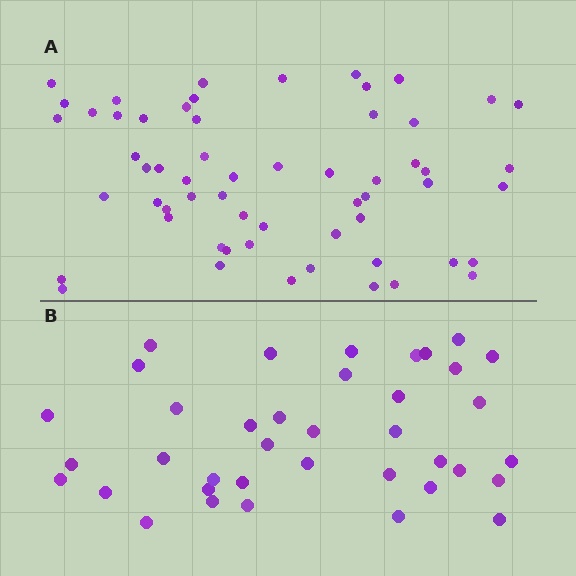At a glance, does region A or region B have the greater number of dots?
Region A (the top region) has more dots.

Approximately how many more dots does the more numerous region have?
Region A has approximately 20 more dots than region B.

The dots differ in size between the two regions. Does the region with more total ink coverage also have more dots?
No. Region B has more total ink coverage because its dots are larger, but region A actually contains more individual dots. Total area can be misleading — the number of items is what matters here.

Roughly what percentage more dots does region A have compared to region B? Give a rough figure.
About 55% more.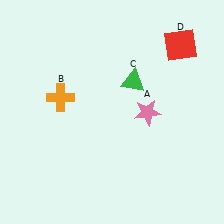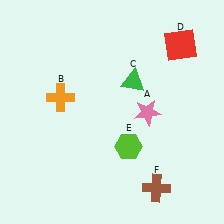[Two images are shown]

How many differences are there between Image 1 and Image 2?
There are 2 differences between the two images.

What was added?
A lime hexagon (E), a brown cross (F) were added in Image 2.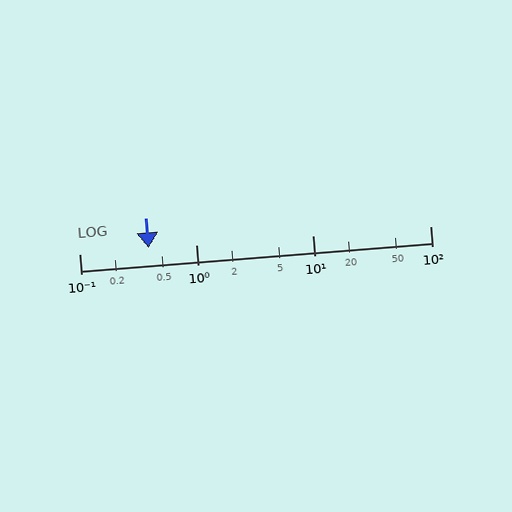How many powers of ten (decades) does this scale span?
The scale spans 3 decades, from 0.1 to 100.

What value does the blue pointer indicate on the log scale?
The pointer indicates approximately 0.39.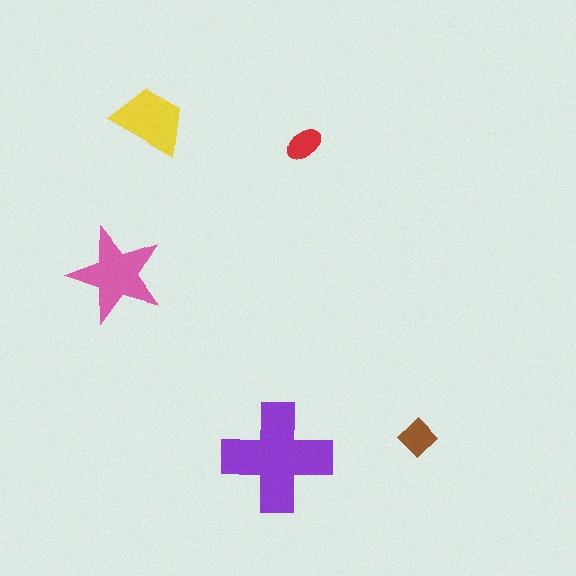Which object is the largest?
The purple cross.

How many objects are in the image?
There are 5 objects in the image.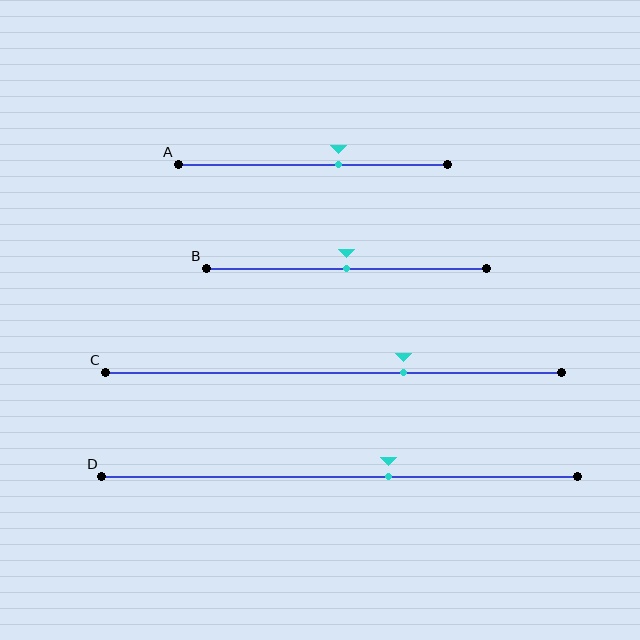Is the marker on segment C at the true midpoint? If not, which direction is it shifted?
No, the marker on segment C is shifted to the right by about 15% of the segment length.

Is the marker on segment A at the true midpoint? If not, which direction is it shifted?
No, the marker on segment A is shifted to the right by about 10% of the segment length.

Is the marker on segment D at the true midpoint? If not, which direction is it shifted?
No, the marker on segment D is shifted to the right by about 10% of the segment length.